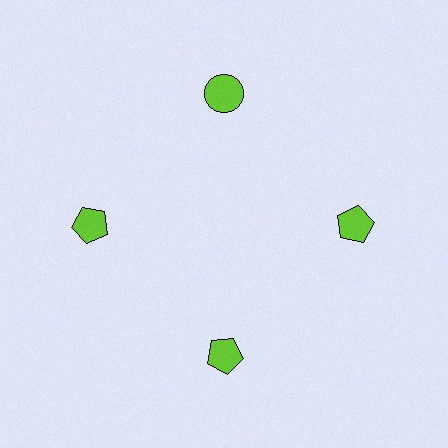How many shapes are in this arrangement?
There are 4 shapes arranged in a ring pattern.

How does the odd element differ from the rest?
It has a different shape: circle instead of pentagon.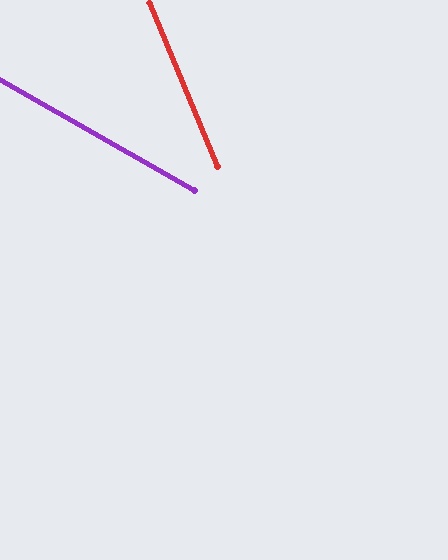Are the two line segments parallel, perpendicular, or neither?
Neither parallel nor perpendicular — they differ by about 38°.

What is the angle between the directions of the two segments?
Approximately 38 degrees.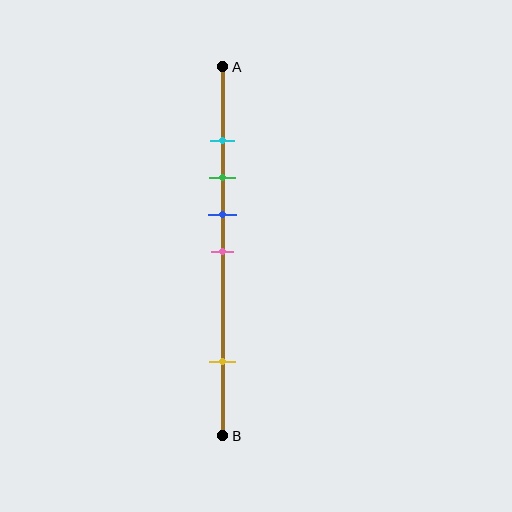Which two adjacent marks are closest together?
The cyan and green marks are the closest adjacent pair.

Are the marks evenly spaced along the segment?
No, the marks are not evenly spaced.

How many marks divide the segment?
There are 5 marks dividing the segment.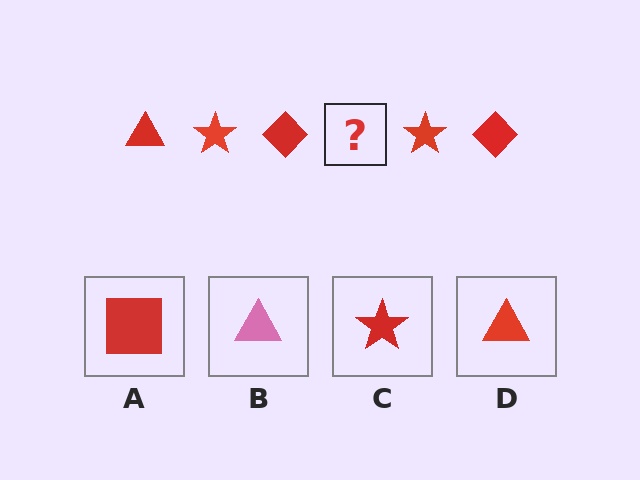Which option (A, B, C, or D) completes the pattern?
D.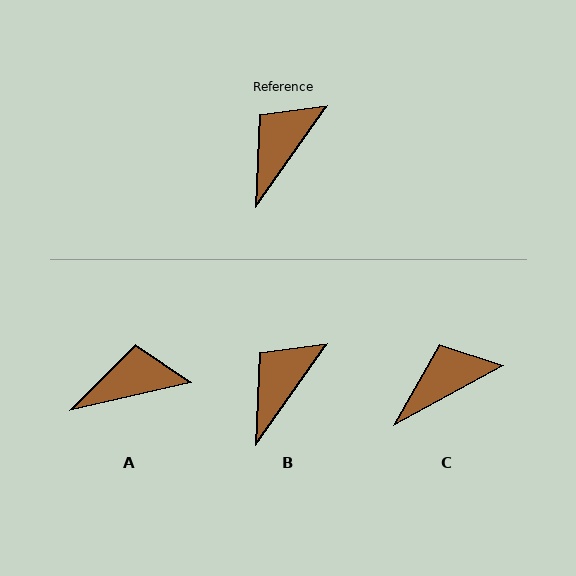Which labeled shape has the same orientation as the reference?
B.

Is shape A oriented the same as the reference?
No, it is off by about 42 degrees.